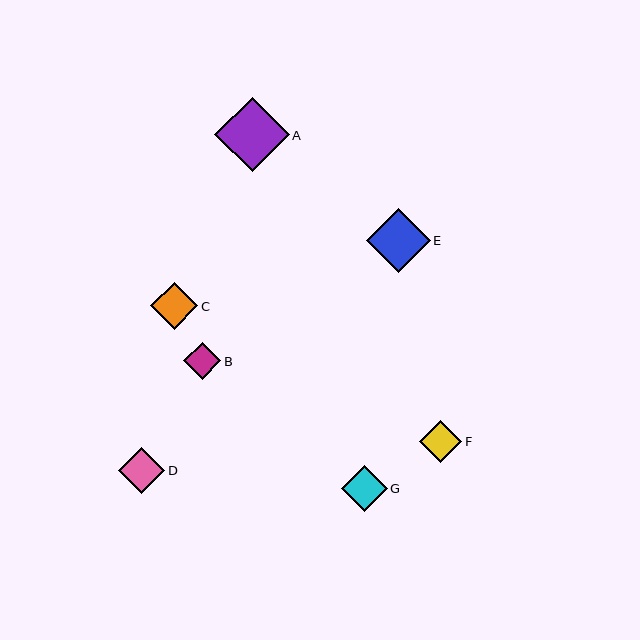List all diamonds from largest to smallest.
From largest to smallest: A, E, C, D, G, F, B.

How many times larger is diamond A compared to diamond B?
Diamond A is approximately 2.0 times the size of diamond B.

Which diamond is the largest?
Diamond A is the largest with a size of approximately 74 pixels.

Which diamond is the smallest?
Diamond B is the smallest with a size of approximately 37 pixels.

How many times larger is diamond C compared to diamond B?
Diamond C is approximately 1.3 times the size of diamond B.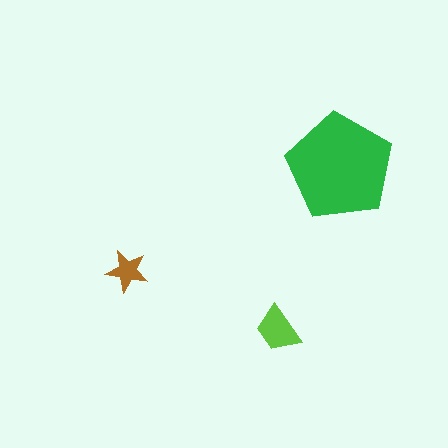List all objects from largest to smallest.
The green pentagon, the lime trapezoid, the brown star.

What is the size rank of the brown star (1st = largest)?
3rd.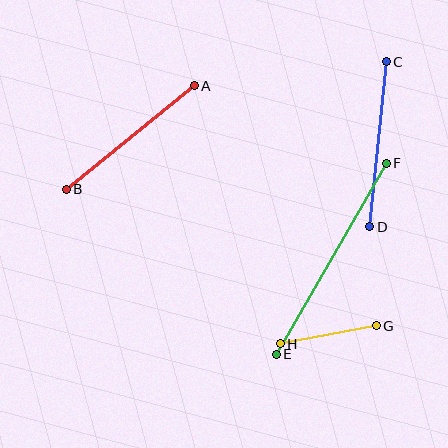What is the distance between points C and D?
The distance is approximately 166 pixels.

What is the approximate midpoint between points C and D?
The midpoint is at approximately (378, 144) pixels.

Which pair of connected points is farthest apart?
Points E and F are farthest apart.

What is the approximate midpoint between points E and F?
The midpoint is at approximately (331, 259) pixels.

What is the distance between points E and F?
The distance is approximately 221 pixels.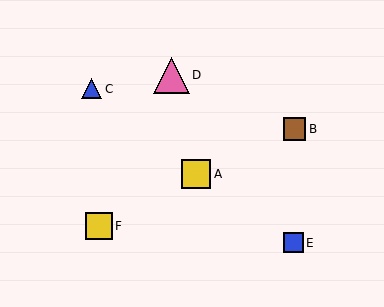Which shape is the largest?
The pink triangle (labeled D) is the largest.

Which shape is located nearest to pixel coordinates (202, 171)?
The yellow square (labeled A) at (196, 174) is nearest to that location.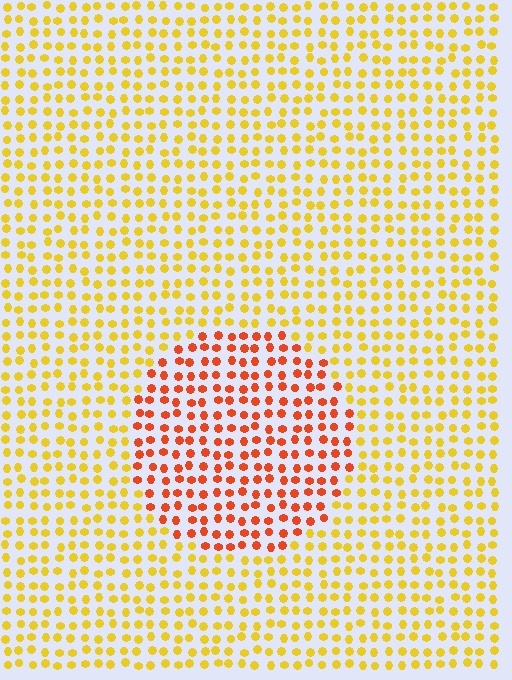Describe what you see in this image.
The image is filled with small yellow elements in a uniform arrangement. A circle-shaped region is visible where the elements are tinted to a slightly different hue, forming a subtle color boundary.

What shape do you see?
I see a circle.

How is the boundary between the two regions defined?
The boundary is defined purely by a slight shift in hue (about 40 degrees). Spacing, size, and orientation are identical on both sides.